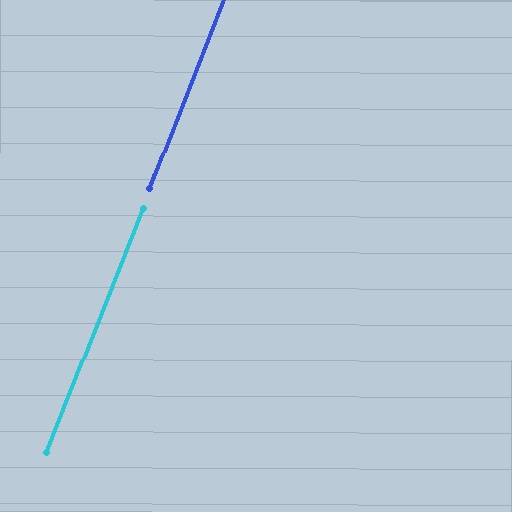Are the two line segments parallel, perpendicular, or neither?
Parallel — their directions differ by only 0.1°.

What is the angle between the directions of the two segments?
Approximately 0 degrees.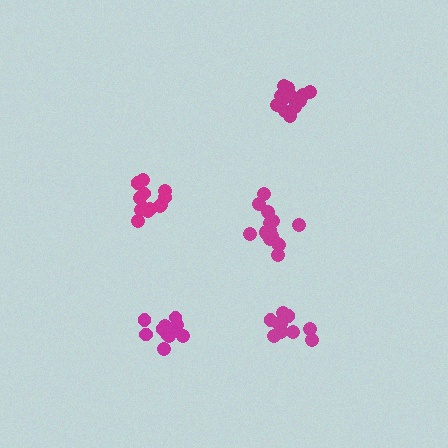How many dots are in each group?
Group 1: 13 dots, Group 2: 13 dots, Group 3: 15 dots, Group 4: 12 dots, Group 5: 11 dots (64 total).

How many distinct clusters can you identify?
There are 5 distinct clusters.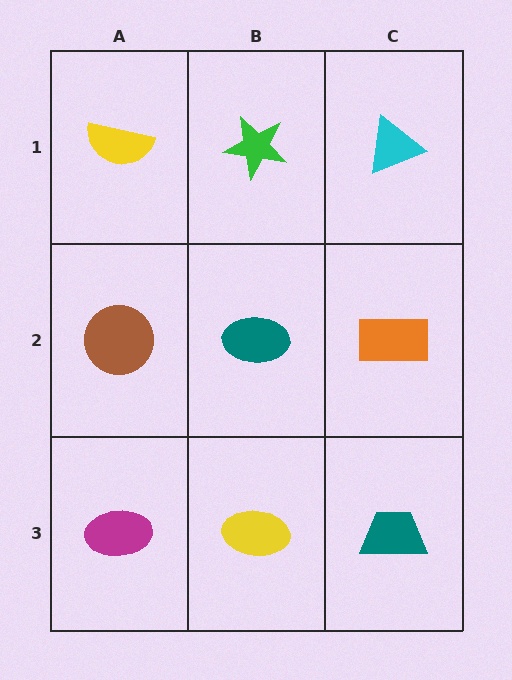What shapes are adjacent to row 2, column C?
A cyan triangle (row 1, column C), a teal trapezoid (row 3, column C), a teal ellipse (row 2, column B).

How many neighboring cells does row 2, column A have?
3.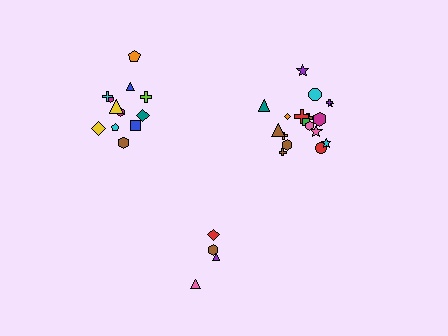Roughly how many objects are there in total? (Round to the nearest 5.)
Roughly 35 objects in total.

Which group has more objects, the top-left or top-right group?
The top-right group.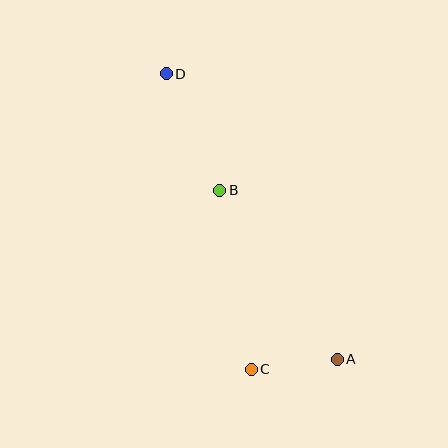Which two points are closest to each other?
Points A and C are closest to each other.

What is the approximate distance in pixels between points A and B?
The distance between A and B is approximately 206 pixels.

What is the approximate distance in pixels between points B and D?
The distance between B and D is approximately 128 pixels.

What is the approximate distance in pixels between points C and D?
The distance between C and D is approximately 307 pixels.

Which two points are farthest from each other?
Points A and D are farthest from each other.